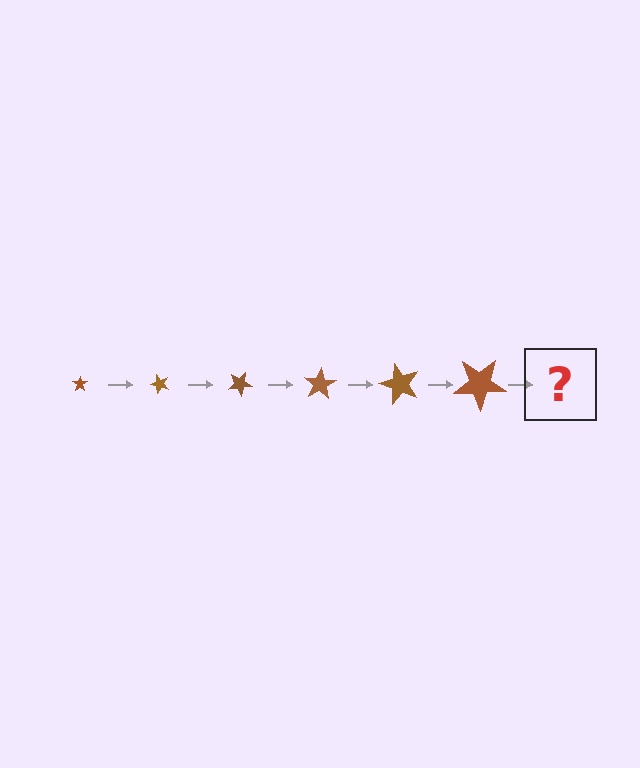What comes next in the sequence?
The next element should be a star, larger than the previous one and rotated 300 degrees from the start.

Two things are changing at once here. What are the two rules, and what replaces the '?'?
The two rules are that the star grows larger each step and it rotates 50 degrees each step. The '?' should be a star, larger than the previous one and rotated 300 degrees from the start.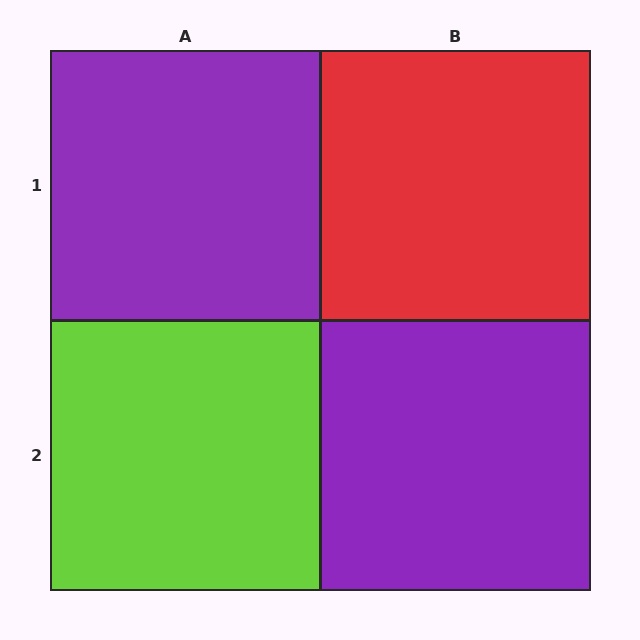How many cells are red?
1 cell is red.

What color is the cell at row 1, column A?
Purple.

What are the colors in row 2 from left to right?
Lime, purple.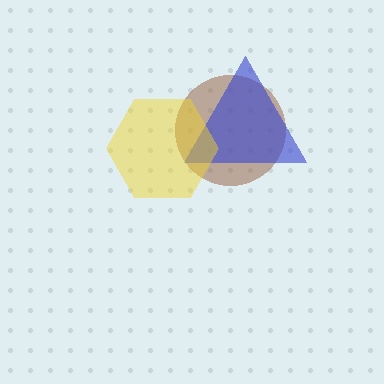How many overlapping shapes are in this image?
There are 3 overlapping shapes in the image.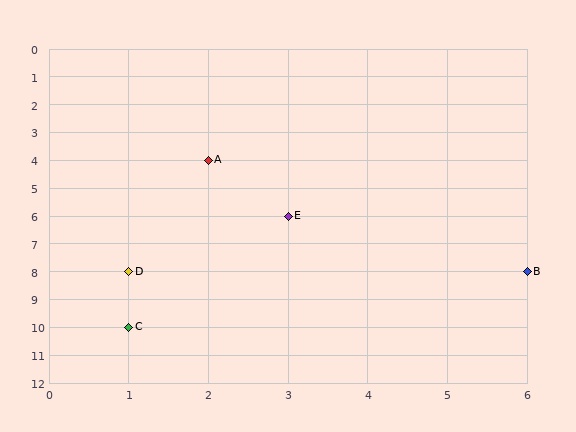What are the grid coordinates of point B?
Point B is at grid coordinates (6, 8).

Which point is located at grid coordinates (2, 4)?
Point A is at (2, 4).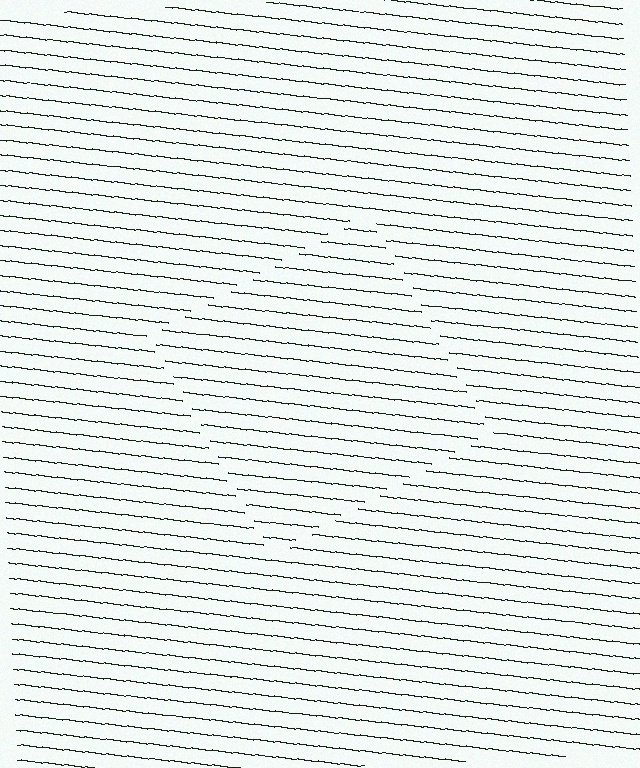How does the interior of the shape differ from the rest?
The interior of the shape contains the same grating, shifted by half a period — the contour is defined by the phase discontinuity where line-ends from the inner and outer gratings abut.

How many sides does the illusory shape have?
4 sides — the line-ends trace a square.